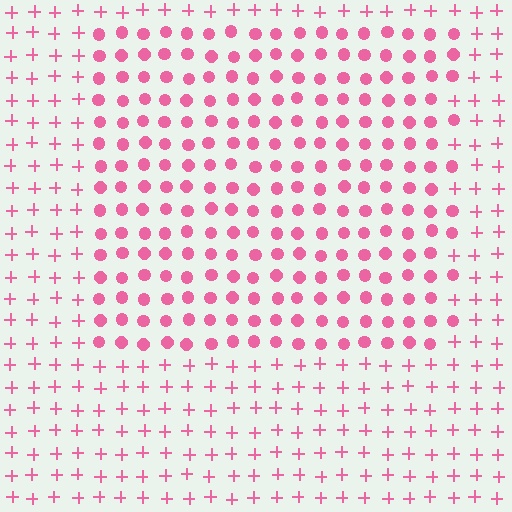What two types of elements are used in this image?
The image uses circles inside the rectangle region and plus signs outside it.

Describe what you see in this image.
The image is filled with small pink elements arranged in a uniform grid. A rectangle-shaped region contains circles, while the surrounding area contains plus signs. The boundary is defined purely by the change in element shape.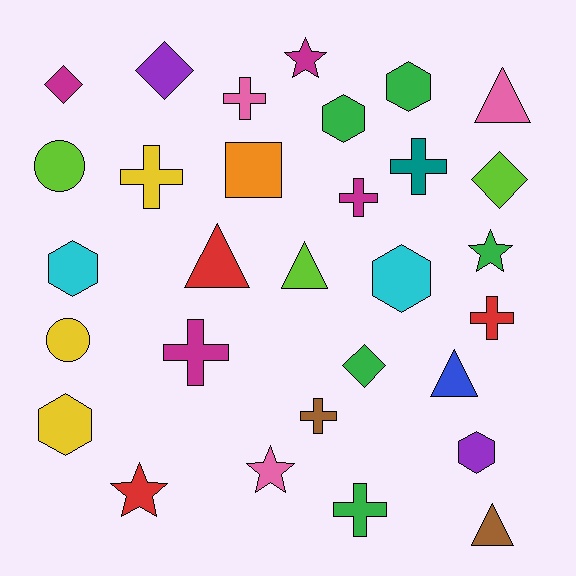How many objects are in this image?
There are 30 objects.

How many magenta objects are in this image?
There are 4 magenta objects.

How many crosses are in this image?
There are 8 crosses.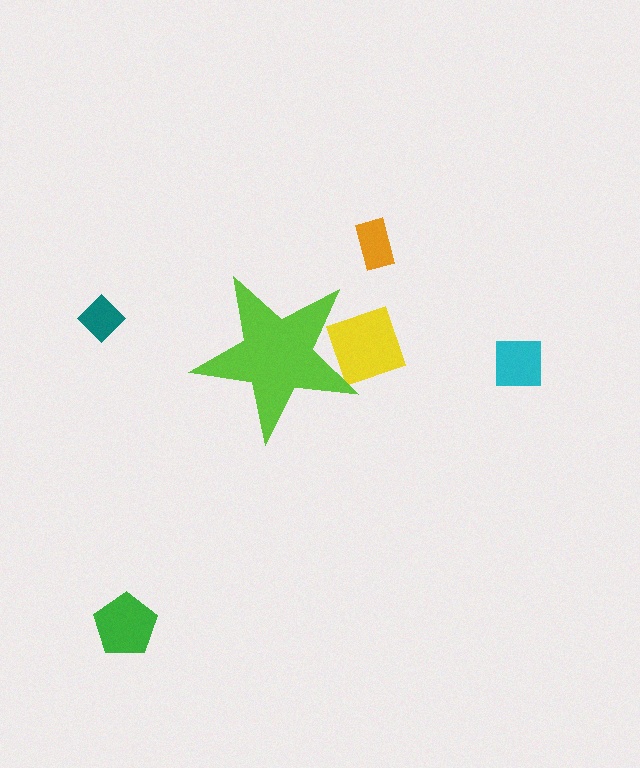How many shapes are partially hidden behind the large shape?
1 shape is partially hidden.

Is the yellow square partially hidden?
Yes, the yellow square is partially hidden behind the lime star.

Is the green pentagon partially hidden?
No, the green pentagon is fully visible.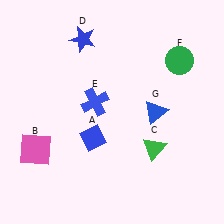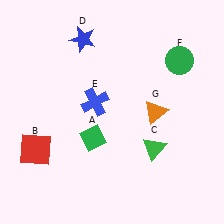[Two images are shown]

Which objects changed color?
A changed from blue to green. B changed from pink to red. G changed from blue to orange.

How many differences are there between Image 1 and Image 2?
There are 3 differences between the two images.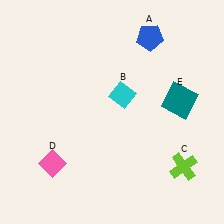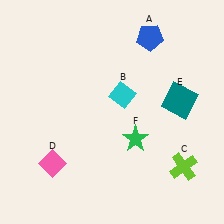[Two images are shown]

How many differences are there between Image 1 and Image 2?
There is 1 difference between the two images.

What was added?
A green star (F) was added in Image 2.